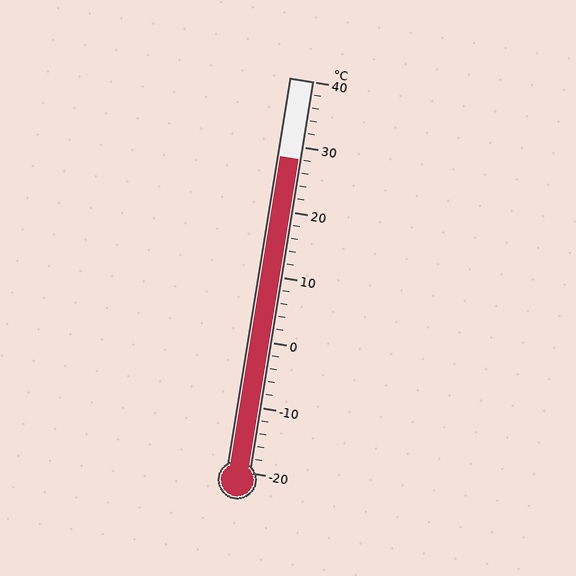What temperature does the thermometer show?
The thermometer shows approximately 28°C.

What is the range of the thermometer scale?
The thermometer scale ranges from -20°C to 40°C.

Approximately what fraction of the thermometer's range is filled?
The thermometer is filled to approximately 80% of its range.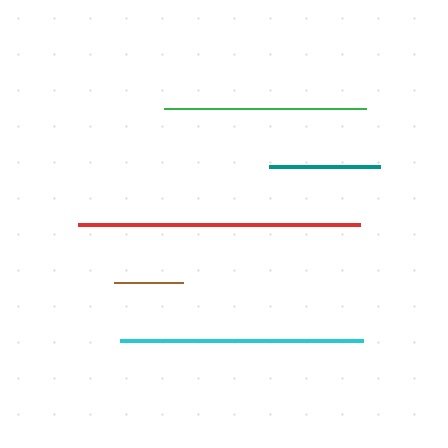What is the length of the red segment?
The red segment is approximately 281 pixels long.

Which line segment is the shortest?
The brown line is the shortest at approximately 70 pixels.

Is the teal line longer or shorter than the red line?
The red line is longer than the teal line.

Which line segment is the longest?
The red line is the longest at approximately 281 pixels.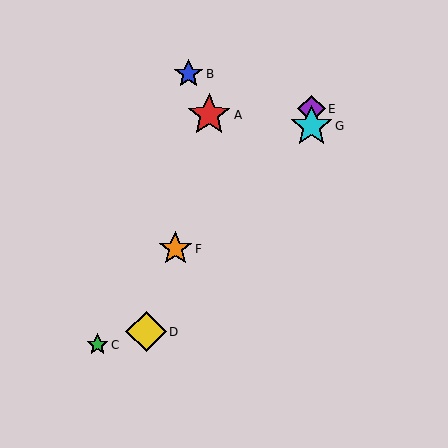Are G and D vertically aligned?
No, G is at x≈312 and D is at x≈146.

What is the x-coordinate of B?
Object B is at x≈189.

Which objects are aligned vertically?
Objects E, G are aligned vertically.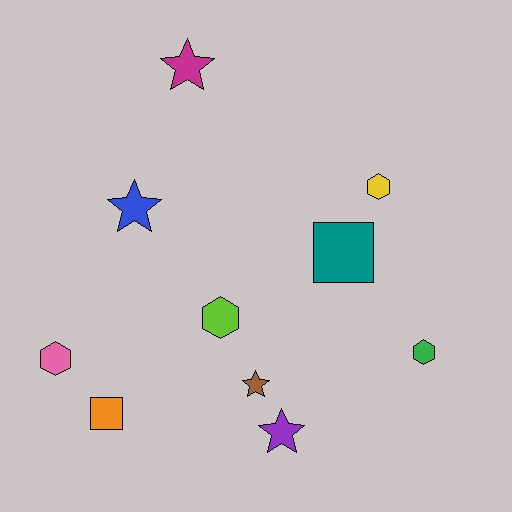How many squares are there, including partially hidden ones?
There are 2 squares.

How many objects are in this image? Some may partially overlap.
There are 10 objects.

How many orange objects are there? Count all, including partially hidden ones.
There is 1 orange object.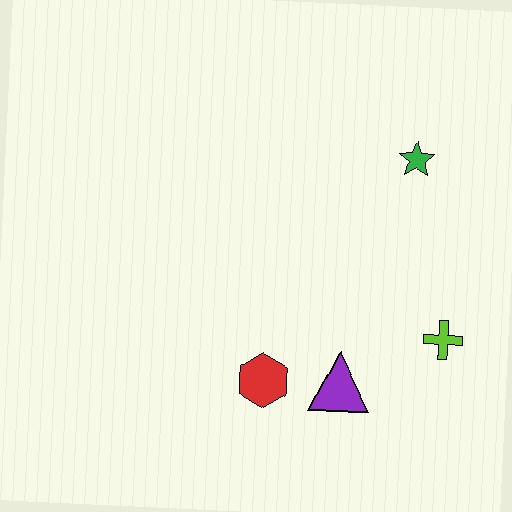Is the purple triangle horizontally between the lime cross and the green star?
No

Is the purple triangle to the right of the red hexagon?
Yes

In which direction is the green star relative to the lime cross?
The green star is above the lime cross.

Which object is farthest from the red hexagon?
The green star is farthest from the red hexagon.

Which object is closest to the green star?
The lime cross is closest to the green star.